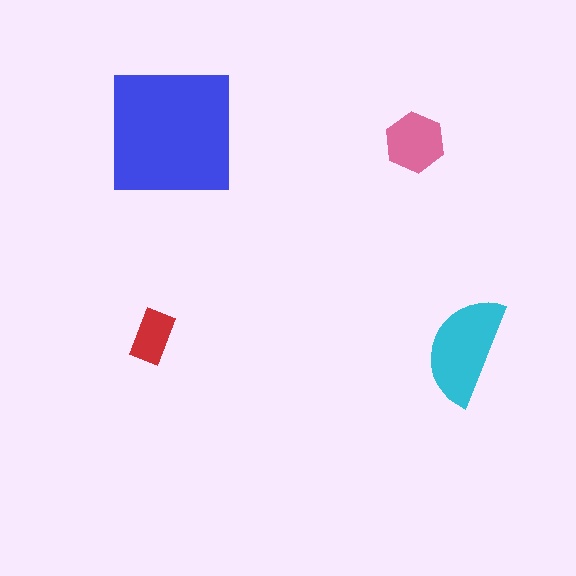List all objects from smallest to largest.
The red rectangle, the pink hexagon, the cyan semicircle, the blue square.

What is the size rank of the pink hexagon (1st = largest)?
3rd.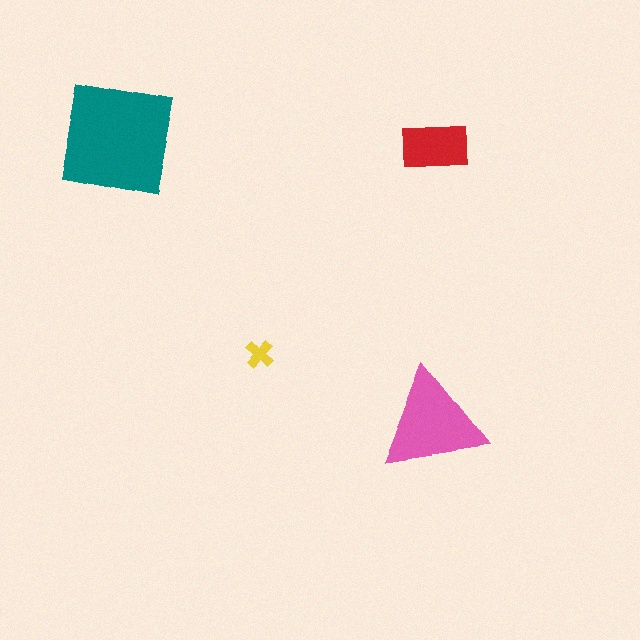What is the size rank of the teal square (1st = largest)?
1st.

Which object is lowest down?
The pink triangle is bottommost.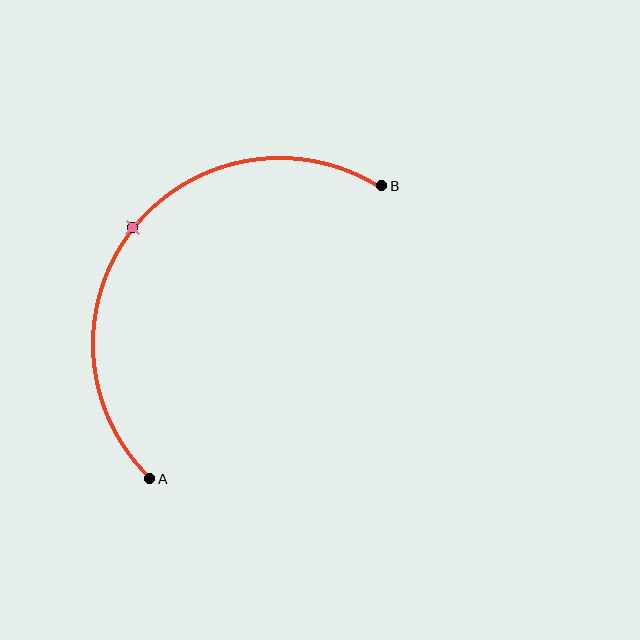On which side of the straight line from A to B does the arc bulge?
The arc bulges above and to the left of the straight line connecting A and B.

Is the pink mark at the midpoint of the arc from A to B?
Yes. The pink mark lies on the arc at equal arc-length from both A and B — it is the arc midpoint.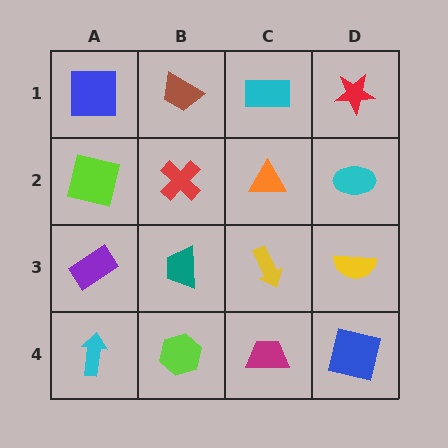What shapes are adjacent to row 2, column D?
A red star (row 1, column D), a yellow semicircle (row 3, column D), an orange triangle (row 2, column C).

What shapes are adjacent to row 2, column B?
A brown trapezoid (row 1, column B), a teal trapezoid (row 3, column B), a lime square (row 2, column A), an orange triangle (row 2, column C).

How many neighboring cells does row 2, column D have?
3.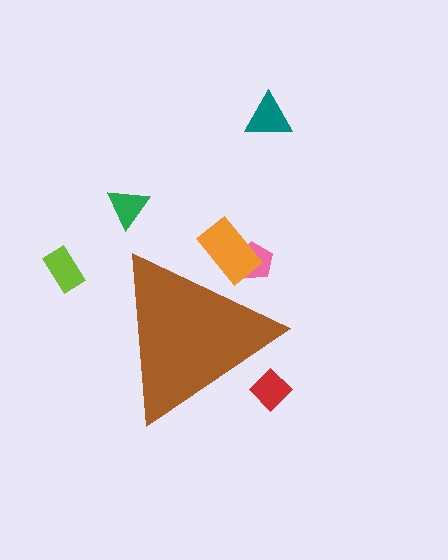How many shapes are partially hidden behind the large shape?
3 shapes are partially hidden.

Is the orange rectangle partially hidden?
Yes, the orange rectangle is partially hidden behind the brown triangle.